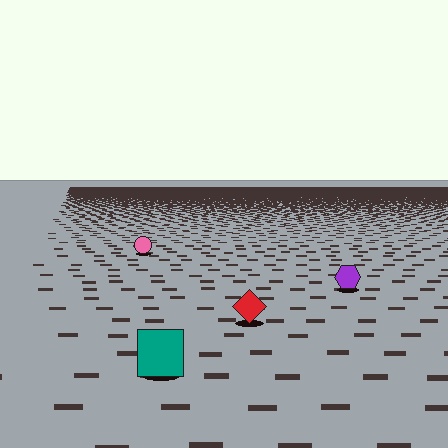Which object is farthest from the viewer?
The pink circle is farthest from the viewer. It appears smaller and the ground texture around it is denser.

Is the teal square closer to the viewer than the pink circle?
Yes. The teal square is closer — you can tell from the texture gradient: the ground texture is coarser near it.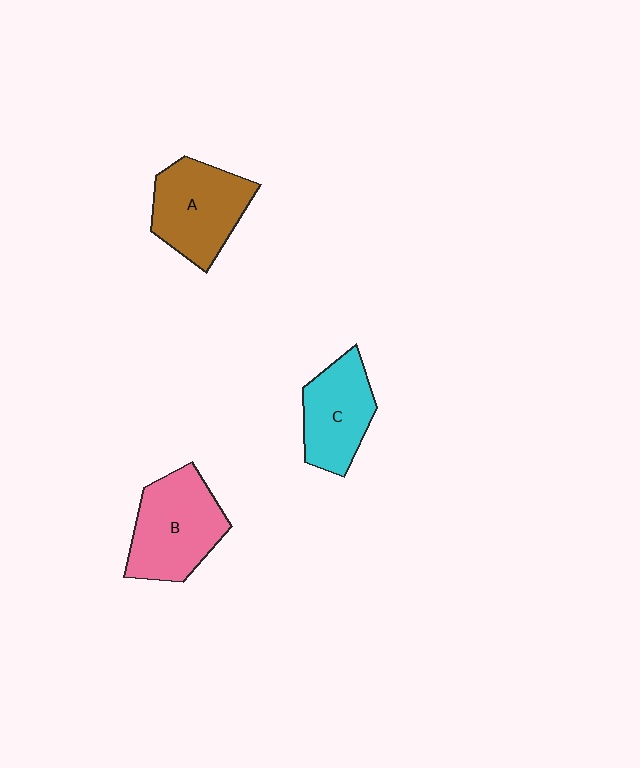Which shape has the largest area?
Shape B (pink).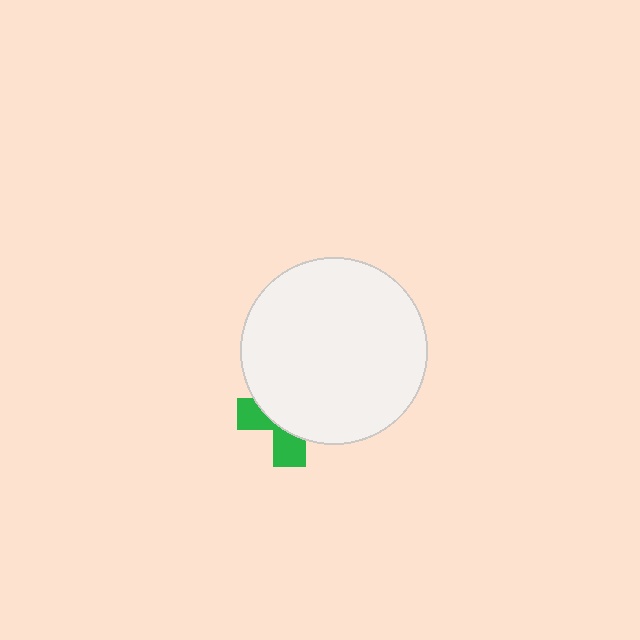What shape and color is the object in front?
The object in front is a white circle.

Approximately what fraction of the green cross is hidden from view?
Roughly 66% of the green cross is hidden behind the white circle.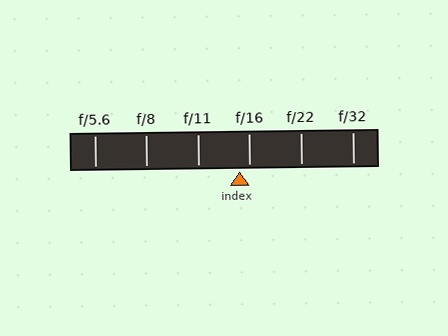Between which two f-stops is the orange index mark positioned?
The index mark is between f/11 and f/16.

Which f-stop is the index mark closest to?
The index mark is closest to f/16.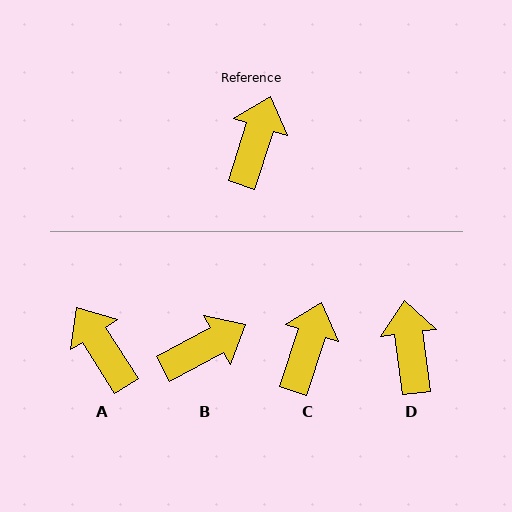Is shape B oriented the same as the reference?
No, it is off by about 44 degrees.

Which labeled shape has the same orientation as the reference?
C.